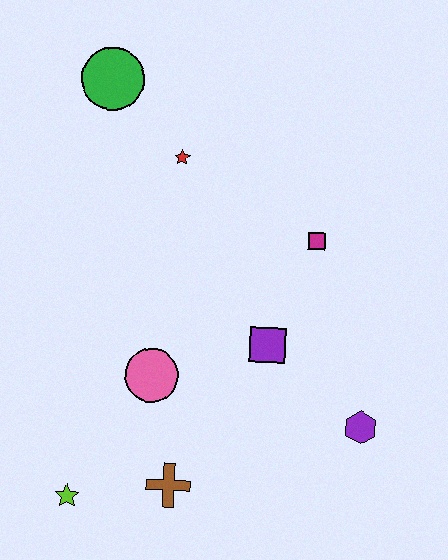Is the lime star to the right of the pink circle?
No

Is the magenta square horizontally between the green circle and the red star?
No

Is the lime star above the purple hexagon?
No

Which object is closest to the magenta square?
The purple square is closest to the magenta square.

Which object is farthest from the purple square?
The green circle is farthest from the purple square.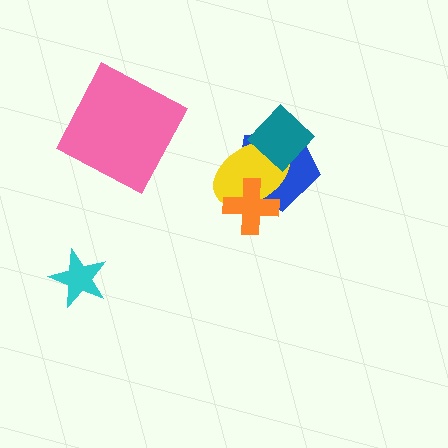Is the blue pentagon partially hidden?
Yes, it is partially covered by another shape.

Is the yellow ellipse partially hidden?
Yes, it is partially covered by another shape.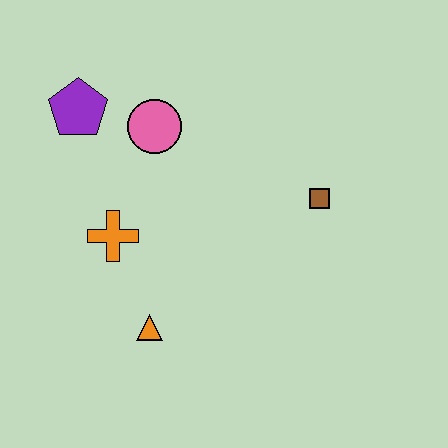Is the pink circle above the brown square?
Yes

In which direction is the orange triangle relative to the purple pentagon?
The orange triangle is below the purple pentagon.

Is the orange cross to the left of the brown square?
Yes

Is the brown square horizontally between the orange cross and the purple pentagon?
No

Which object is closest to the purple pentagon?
The pink circle is closest to the purple pentagon.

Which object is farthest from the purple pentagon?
The brown square is farthest from the purple pentagon.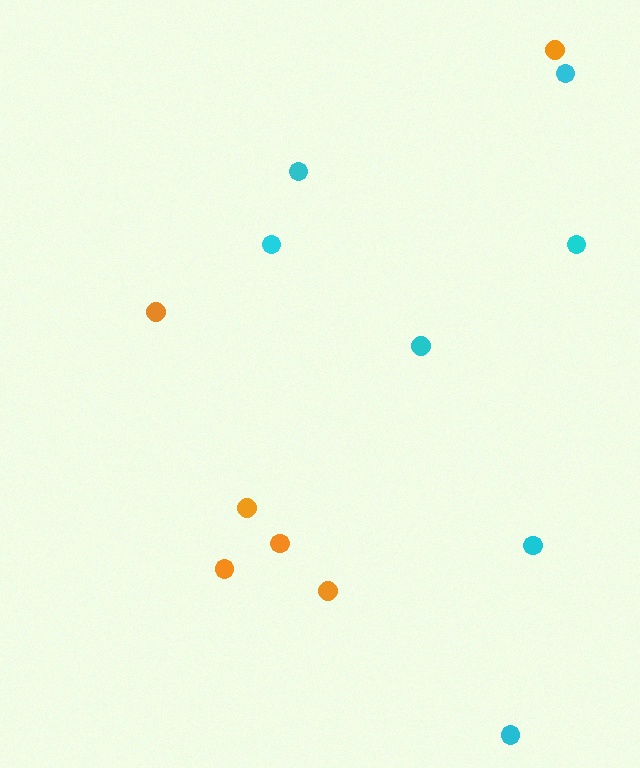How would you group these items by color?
There are 2 groups: one group of orange circles (6) and one group of cyan circles (7).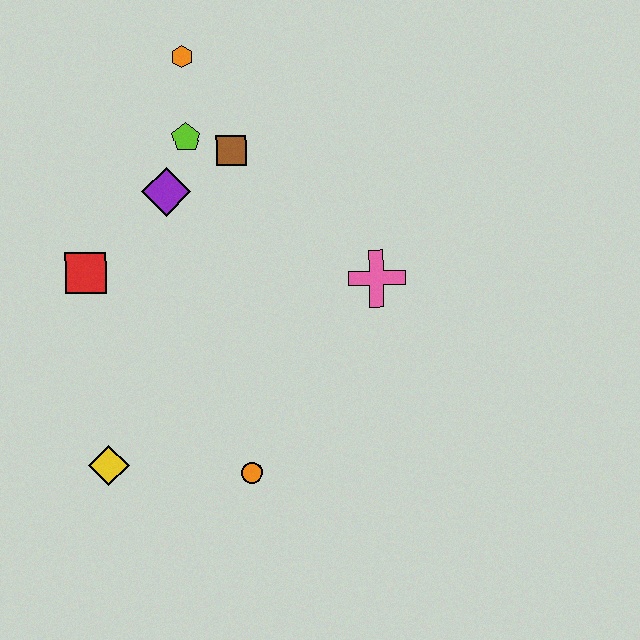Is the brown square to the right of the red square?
Yes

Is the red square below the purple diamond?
Yes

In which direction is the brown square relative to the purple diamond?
The brown square is to the right of the purple diamond.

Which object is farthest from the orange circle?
The orange hexagon is farthest from the orange circle.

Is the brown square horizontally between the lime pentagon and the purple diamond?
No